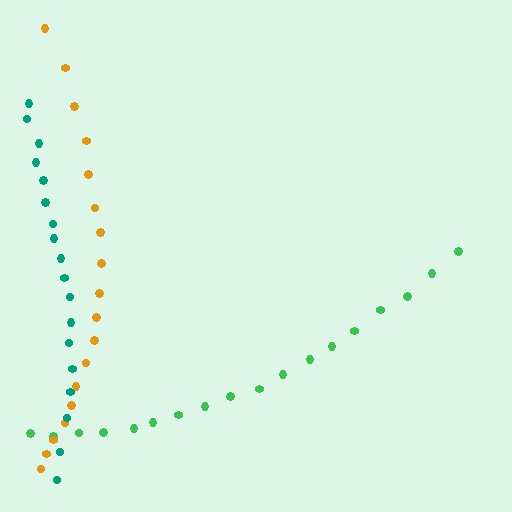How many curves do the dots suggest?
There are 3 distinct paths.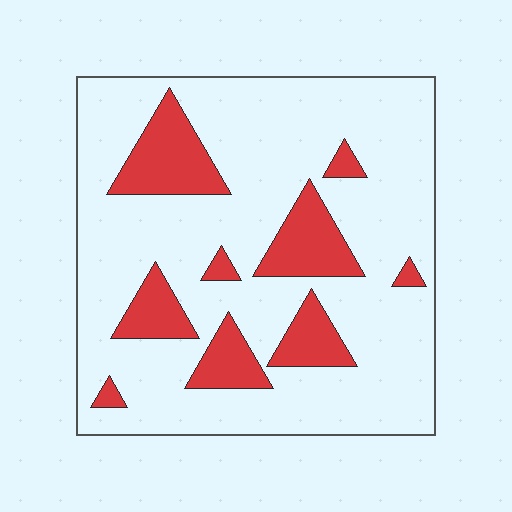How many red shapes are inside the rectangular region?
9.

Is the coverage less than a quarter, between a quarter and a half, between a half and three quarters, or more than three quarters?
Less than a quarter.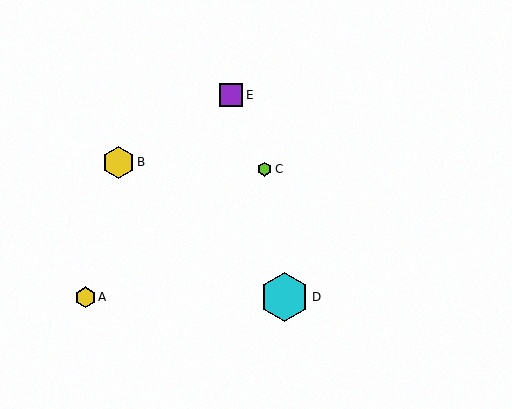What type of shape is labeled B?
Shape B is a yellow hexagon.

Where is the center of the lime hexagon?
The center of the lime hexagon is at (264, 169).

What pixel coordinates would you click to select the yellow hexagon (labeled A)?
Click at (85, 297) to select the yellow hexagon A.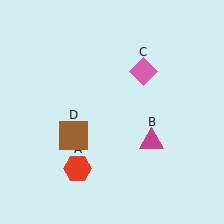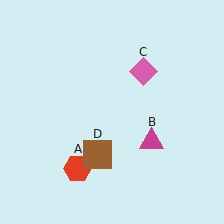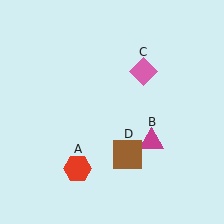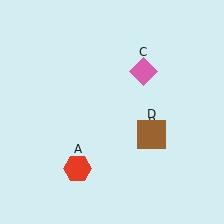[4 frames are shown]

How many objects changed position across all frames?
1 object changed position: brown square (object D).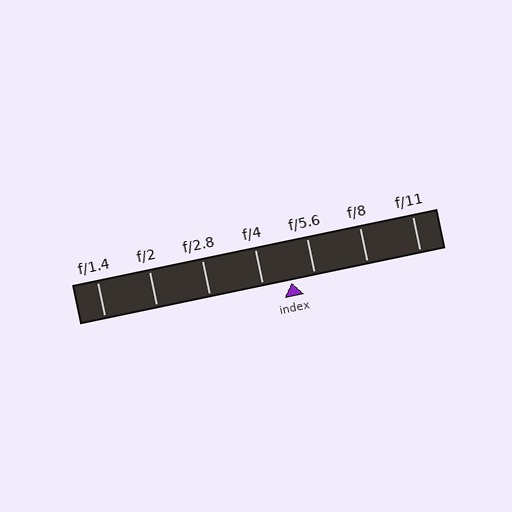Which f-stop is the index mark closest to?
The index mark is closest to f/5.6.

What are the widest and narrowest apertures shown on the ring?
The widest aperture shown is f/1.4 and the narrowest is f/11.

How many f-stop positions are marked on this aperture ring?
There are 7 f-stop positions marked.